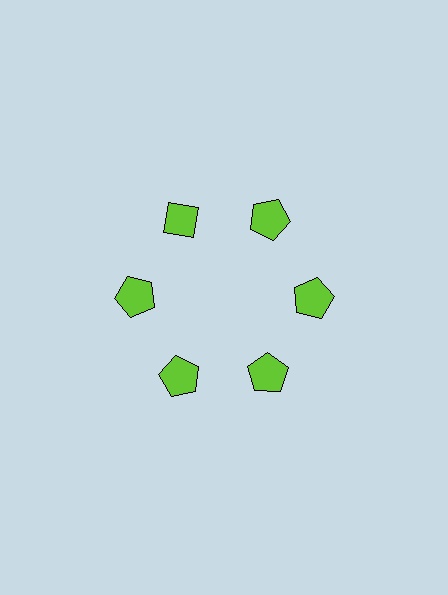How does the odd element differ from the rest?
It has a different shape: diamond instead of pentagon.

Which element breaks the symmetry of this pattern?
The lime diamond at roughly the 11 o'clock position breaks the symmetry. All other shapes are lime pentagons.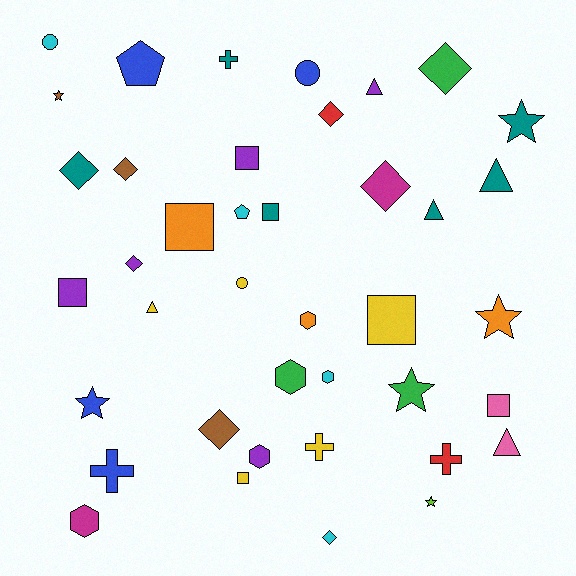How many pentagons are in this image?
There are 2 pentagons.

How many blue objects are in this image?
There are 4 blue objects.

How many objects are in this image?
There are 40 objects.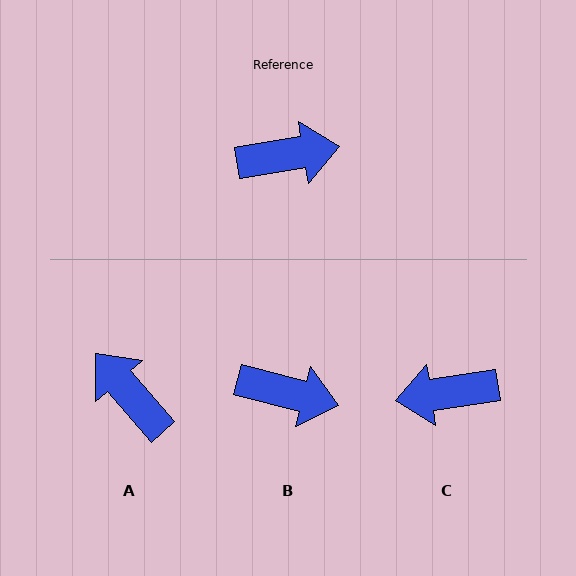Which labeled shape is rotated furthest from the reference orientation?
C, about 179 degrees away.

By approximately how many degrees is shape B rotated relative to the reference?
Approximately 23 degrees clockwise.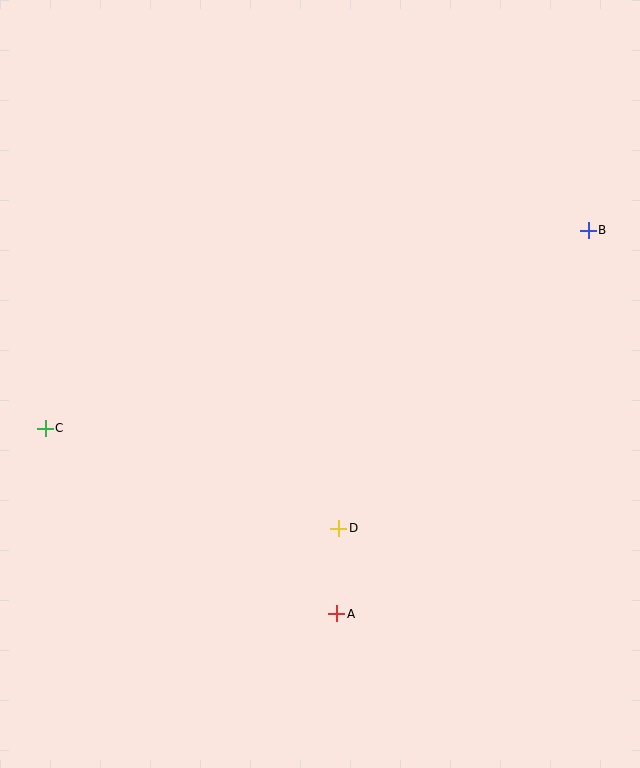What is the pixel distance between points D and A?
The distance between D and A is 86 pixels.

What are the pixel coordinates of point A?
Point A is at (337, 614).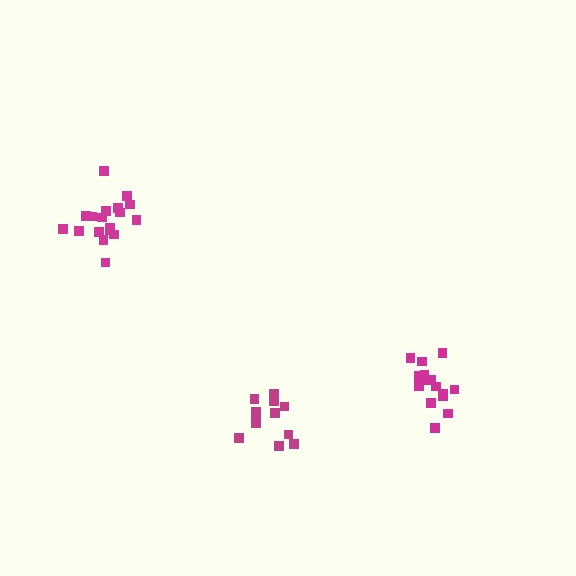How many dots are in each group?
Group 1: 18 dots, Group 2: 16 dots, Group 3: 12 dots (46 total).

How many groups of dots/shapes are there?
There are 3 groups.